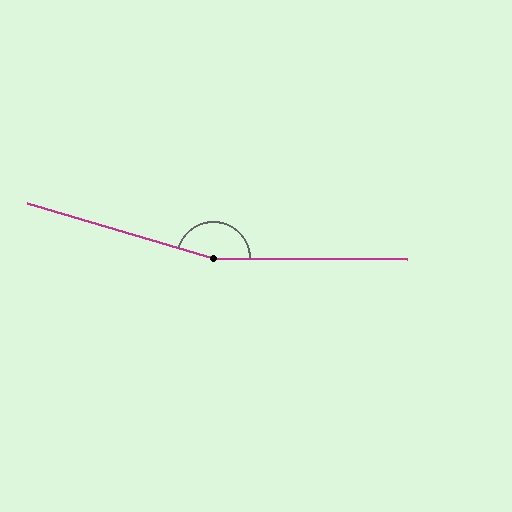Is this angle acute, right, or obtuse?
It is obtuse.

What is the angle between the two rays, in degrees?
Approximately 164 degrees.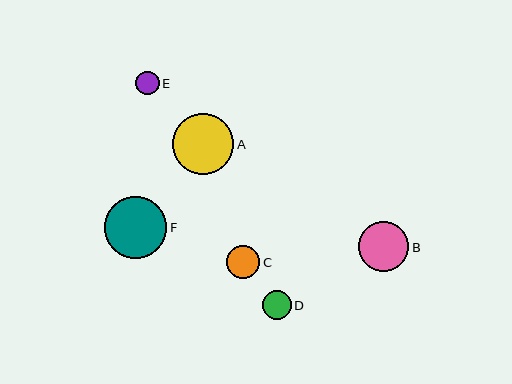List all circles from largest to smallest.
From largest to smallest: F, A, B, C, D, E.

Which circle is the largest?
Circle F is the largest with a size of approximately 62 pixels.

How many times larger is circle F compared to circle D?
Circle F is approximately 2.1 times the size of circle D.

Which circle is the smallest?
Circle E is the smallest with a size of approximately 24 pixels.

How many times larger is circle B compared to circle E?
Circle B is approximately 2.1 times the size of circle E.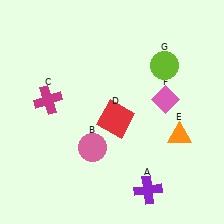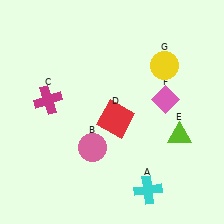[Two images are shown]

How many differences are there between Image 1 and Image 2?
There are 3 differences between the two images.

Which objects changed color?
A changed from purple to cyan. E changed from orange to lime. G changed from lime to yellow.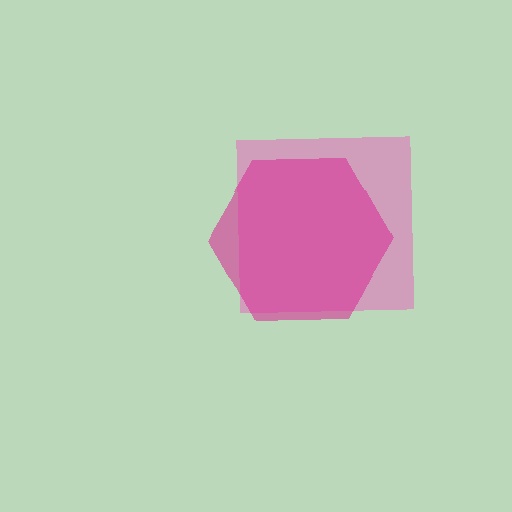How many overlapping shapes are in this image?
There are 2 overlapping shapes in the image.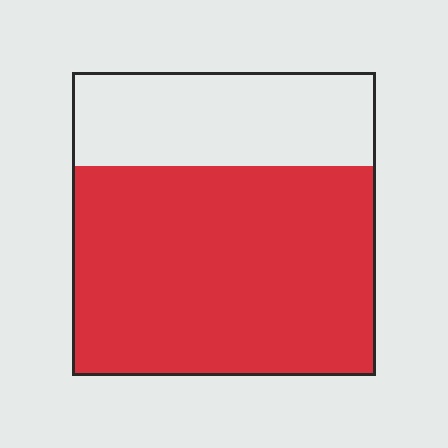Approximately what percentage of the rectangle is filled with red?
Approximately 70%.